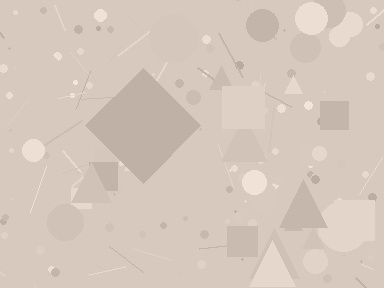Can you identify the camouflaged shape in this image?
The camouflaged shape is a diamond.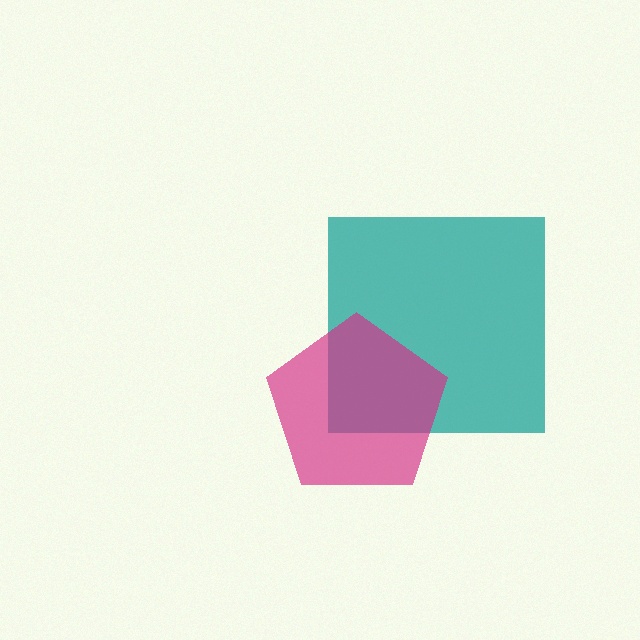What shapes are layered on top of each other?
The layered shapes are: a teal square, a magenta pentagon.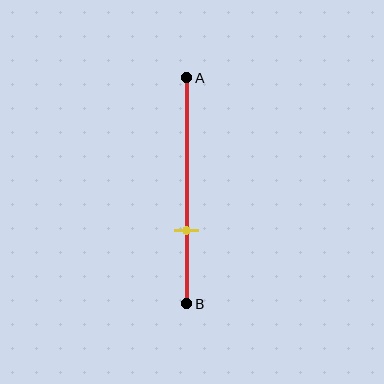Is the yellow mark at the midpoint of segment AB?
No, the mark is at about 70% from A, not at the 50% midpoint.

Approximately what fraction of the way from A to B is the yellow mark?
The yellow mark is approximately 70% of the way from A to B.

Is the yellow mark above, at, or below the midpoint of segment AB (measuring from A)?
The yellow mark is below the midpoint of segment AB.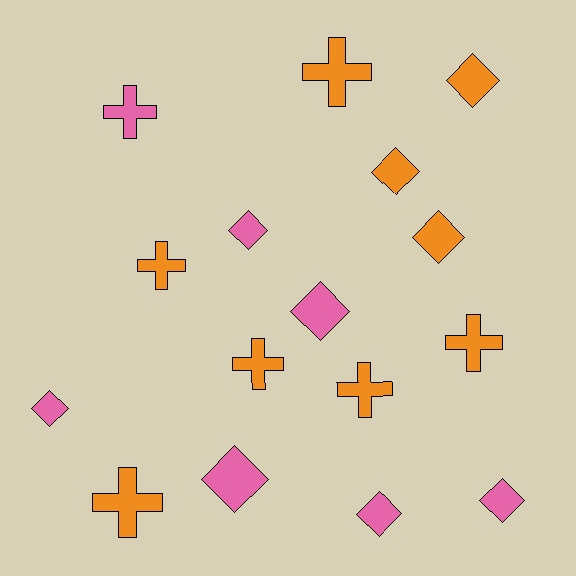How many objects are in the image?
There are 16 objects.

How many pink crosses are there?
There is 1 pink cross.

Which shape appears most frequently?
Diamond, with 9 objects.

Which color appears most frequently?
Orange, with 9 objects.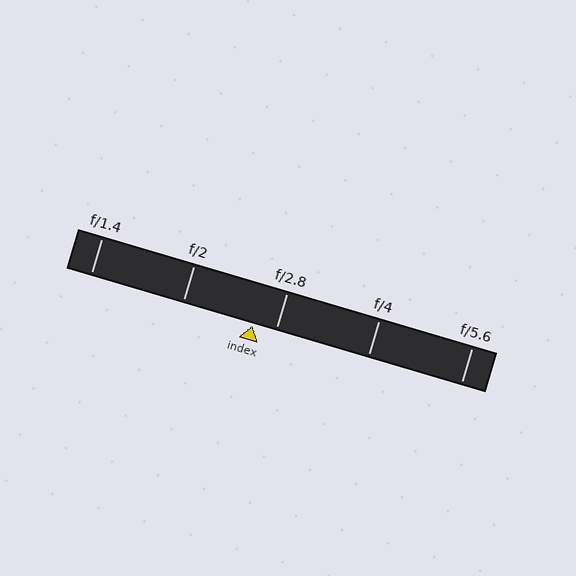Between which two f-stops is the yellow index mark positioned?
The index mark is between f/2 and f/2.8.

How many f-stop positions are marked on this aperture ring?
There are 5 f-stop positions marked.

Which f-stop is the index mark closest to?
The index mark is closest to f/2.8.